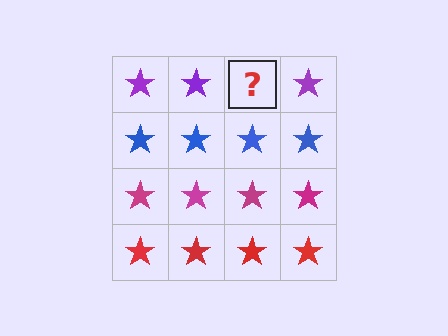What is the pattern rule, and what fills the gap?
The rule is that each row has a consistent color. The gap should be filled with a purple star.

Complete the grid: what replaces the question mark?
The question mark should be replaced with a purple star.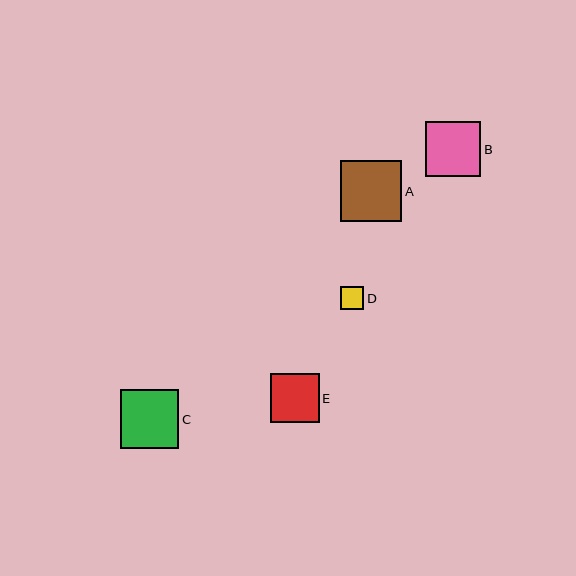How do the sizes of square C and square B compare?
Square C and square B are approximately the same size.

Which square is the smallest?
Square D is the smallest with a size of approximately 23 pixels.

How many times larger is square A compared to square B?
Square A is approximately 1.1 times the size of square B.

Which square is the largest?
Square A is the largest with a size of approximately 61 pixels.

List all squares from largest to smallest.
From largest to smallest: A, C, B, E, D.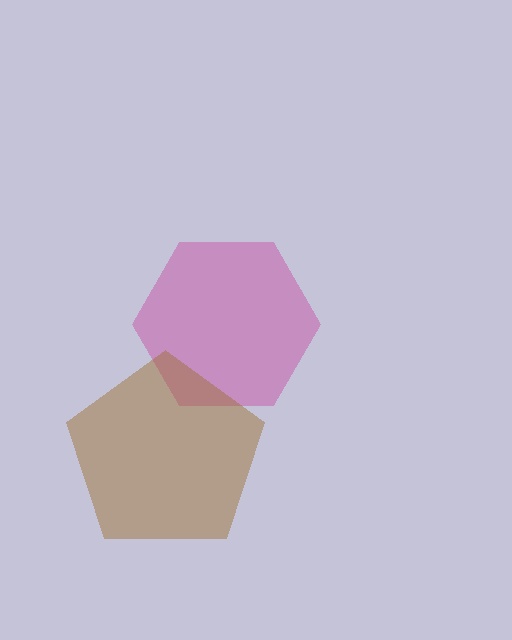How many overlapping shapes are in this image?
There are 2 overlapping shapes in the image.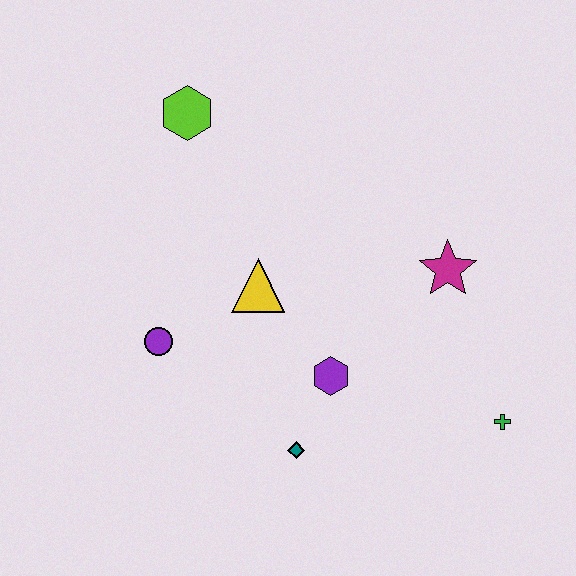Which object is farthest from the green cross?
The lime hexagon is farthest from the green cross.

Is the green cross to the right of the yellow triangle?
Yes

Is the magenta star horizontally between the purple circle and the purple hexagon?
No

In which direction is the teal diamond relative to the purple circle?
The teal diamond is to the right of the purple circle.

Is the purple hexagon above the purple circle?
No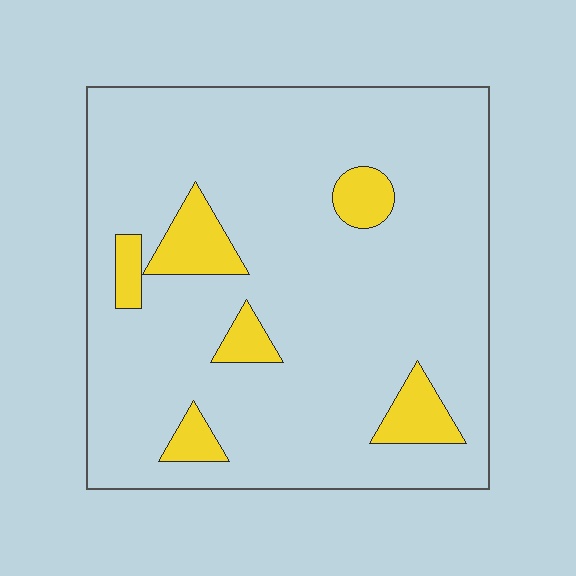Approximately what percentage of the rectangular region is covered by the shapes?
Approximately 10%.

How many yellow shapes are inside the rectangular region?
6.